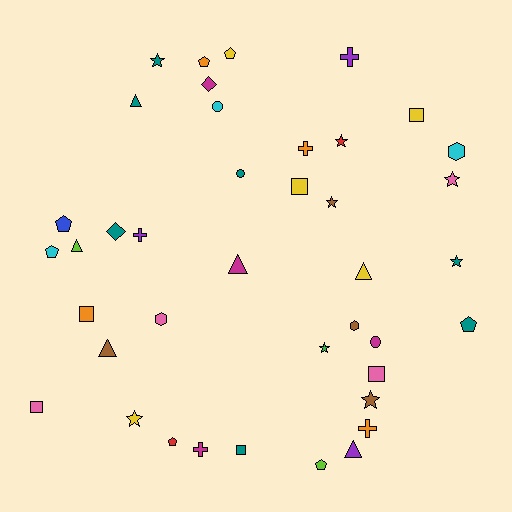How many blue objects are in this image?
There is 1 blue object.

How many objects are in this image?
There are 40 objects.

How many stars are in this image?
There are 8 stars.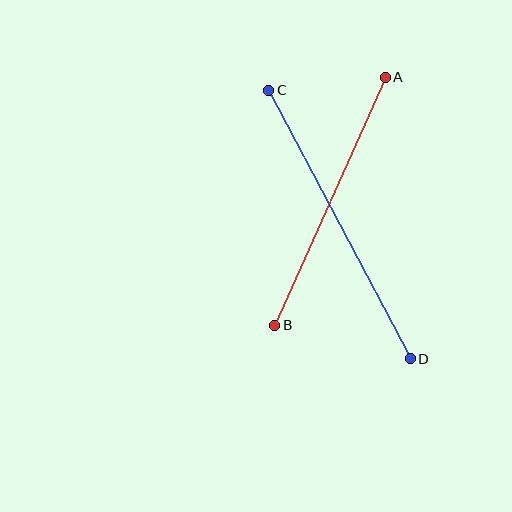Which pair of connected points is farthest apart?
Points C and D are farthest apart.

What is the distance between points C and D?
The distance is approximately 303 pixels.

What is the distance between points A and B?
The distance is approximately 271 pixels.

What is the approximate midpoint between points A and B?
The midpoint is at approximately (330, 201) pixels.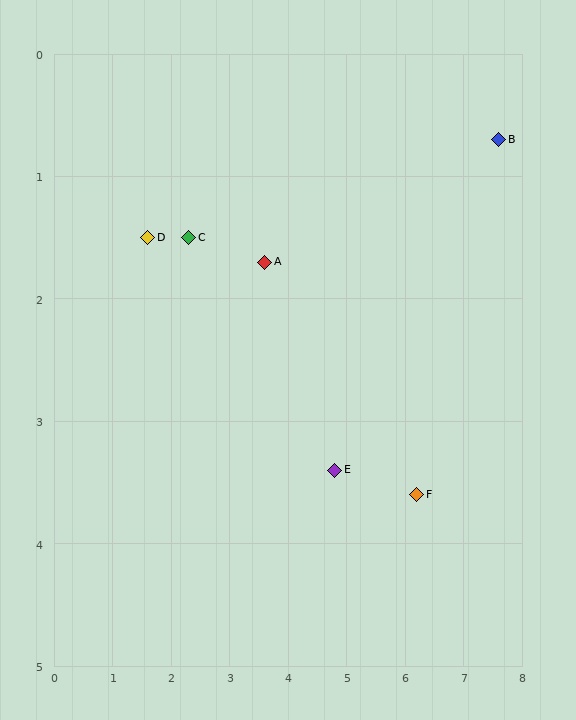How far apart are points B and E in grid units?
Points B and E are about 3.9 grid units apart.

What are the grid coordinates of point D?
Point D is at approximately (1.6, 1.5).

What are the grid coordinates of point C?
Point C is at approximately (2.3, 1.5).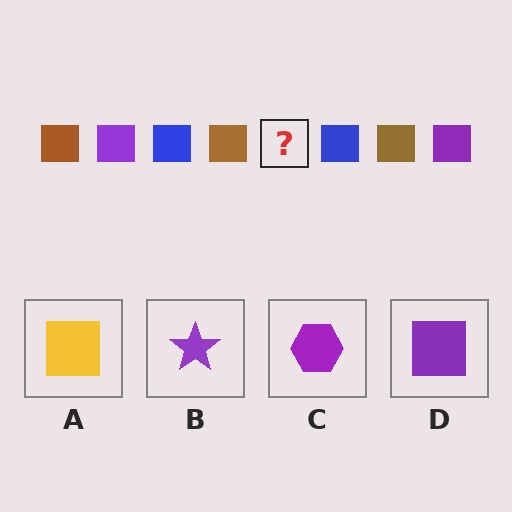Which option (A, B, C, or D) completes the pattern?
D.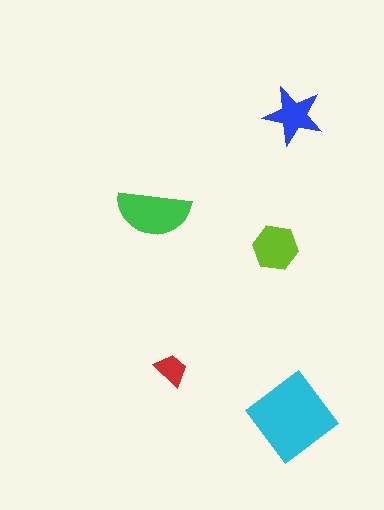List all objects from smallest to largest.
The red trapezoid, the blue star, the lime hexagon, the green semicircle, the cyan diamond.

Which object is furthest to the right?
The blue star is rightmost.